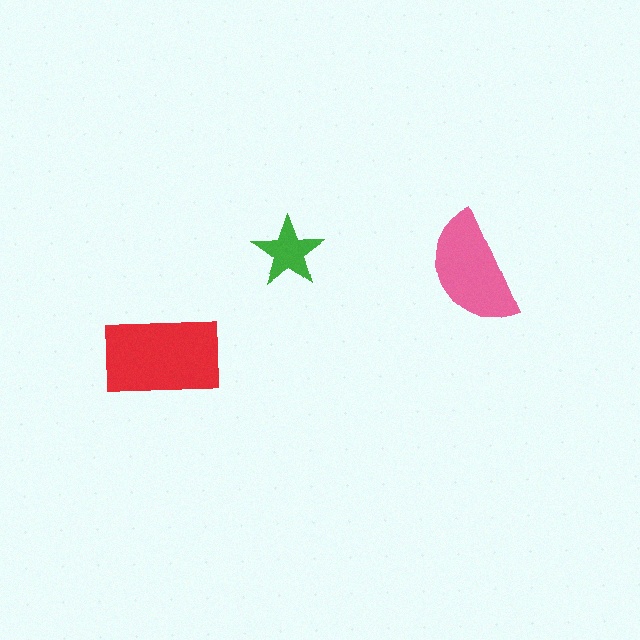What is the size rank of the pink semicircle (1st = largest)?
2nd.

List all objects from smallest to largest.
The green star, the pink semicircle, the red rectangle.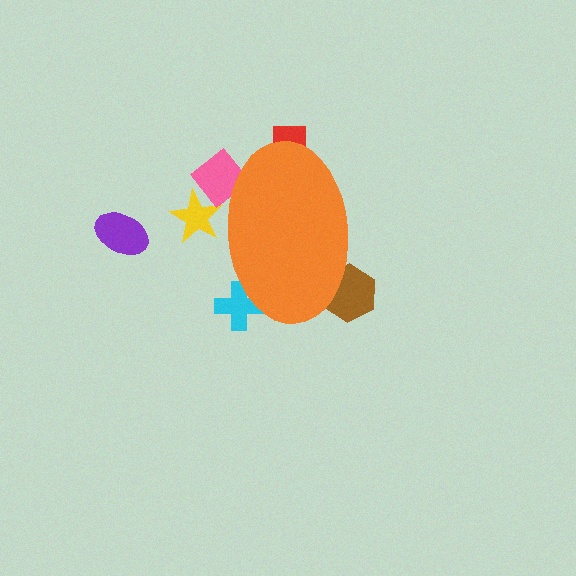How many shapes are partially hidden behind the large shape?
5 shapes are partially hidden.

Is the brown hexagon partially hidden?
Yes, the brown hexagon is partially hidden behind the orange ellipse.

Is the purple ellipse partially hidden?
No, the purple ellipse is fully visible.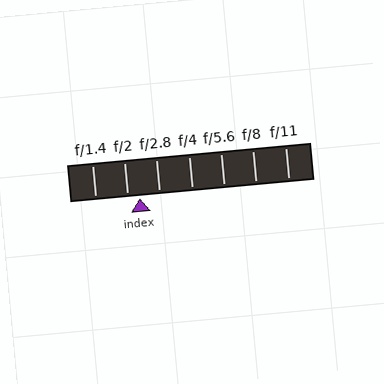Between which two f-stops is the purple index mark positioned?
The index mark is between f/2 and f/2.8.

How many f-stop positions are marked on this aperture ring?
There are 7 f-stop positions marked.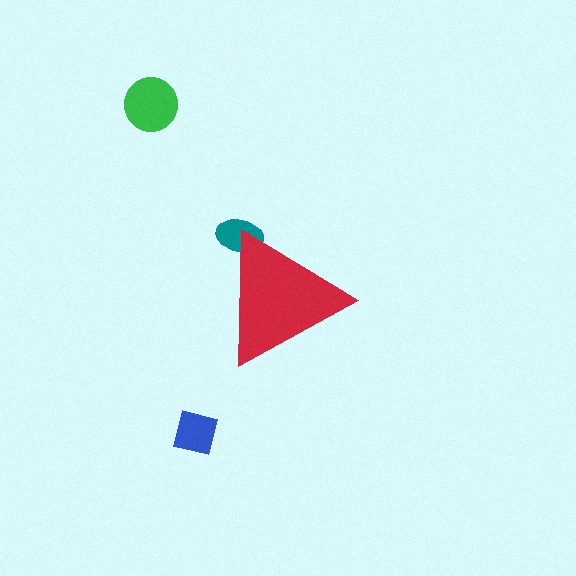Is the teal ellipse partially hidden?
Yes, the teal ellipse is partially hidden behind the red triangle.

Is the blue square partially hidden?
No, the blue square is fully visible.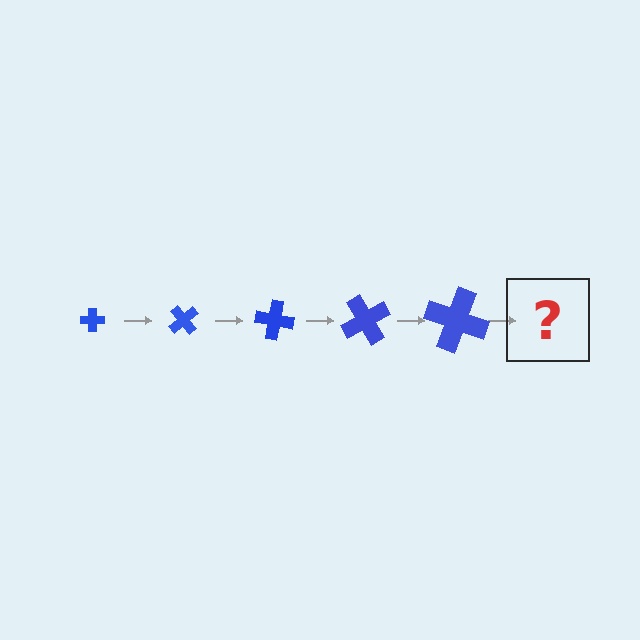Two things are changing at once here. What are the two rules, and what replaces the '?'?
The two rules are that the cross grows larger each step and it rotates 50 degrees each step. The '?' should be a cross, larger than the previous one and rotated 250 degrees from the start.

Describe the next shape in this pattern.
It should be a cross, larger than the previous one and rotated 250 degrees from the start.